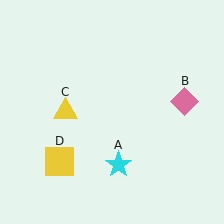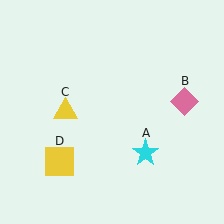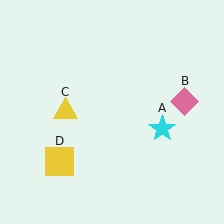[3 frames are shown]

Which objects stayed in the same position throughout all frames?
Pink diamond (object B) and yellow triangle (object C) and yellow square (object D) remained stationary.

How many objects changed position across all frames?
1 object changed position: cyan star (object A).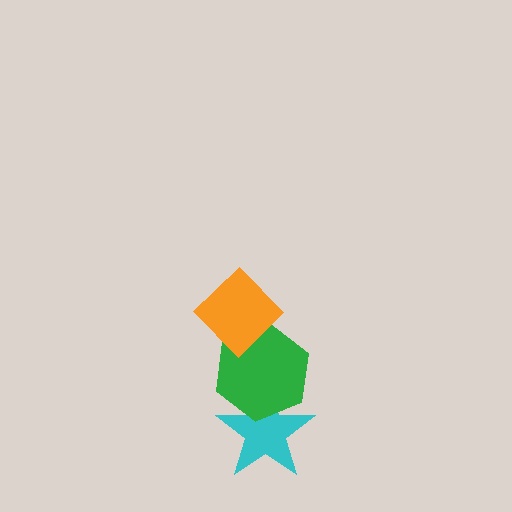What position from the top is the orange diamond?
The orange diamond is 1st from the top.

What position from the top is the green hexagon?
The green hexagon is 2nd from the top.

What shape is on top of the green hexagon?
The orange diamond is on top of the green hexagon.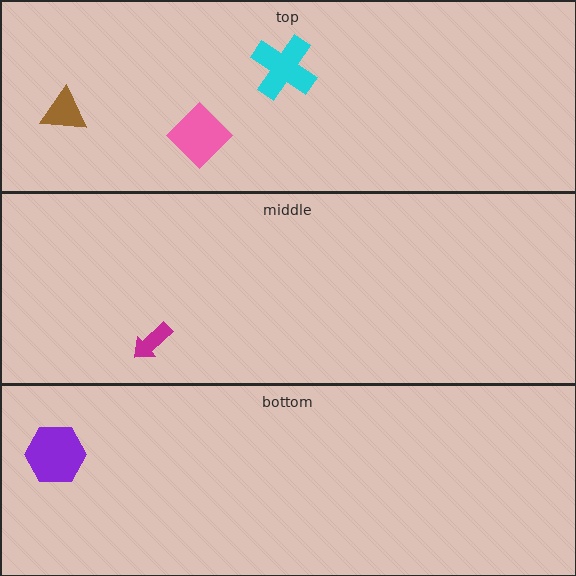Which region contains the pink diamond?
The top region.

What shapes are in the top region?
The brown triangle, the pink diamond, the cyan cross.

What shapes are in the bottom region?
The purple hexagon.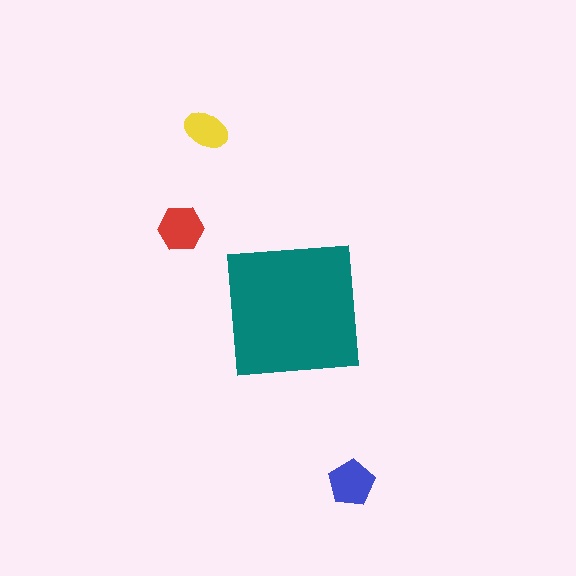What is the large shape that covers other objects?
A teal square.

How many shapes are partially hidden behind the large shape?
0 shapes are partially hidden.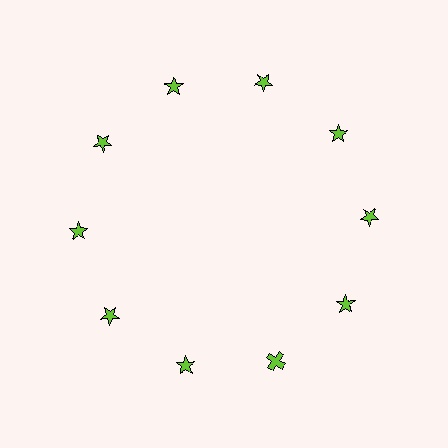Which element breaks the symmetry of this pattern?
The lime cross at roughly the 5 o'clock position breaks the symmetry. All other shapes are lime stars.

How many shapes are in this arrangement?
There are 10 shapes arranged in a ring pattern.